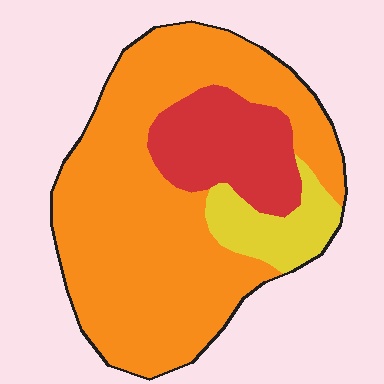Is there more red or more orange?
Orange.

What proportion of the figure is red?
Red covers 19% of the figure.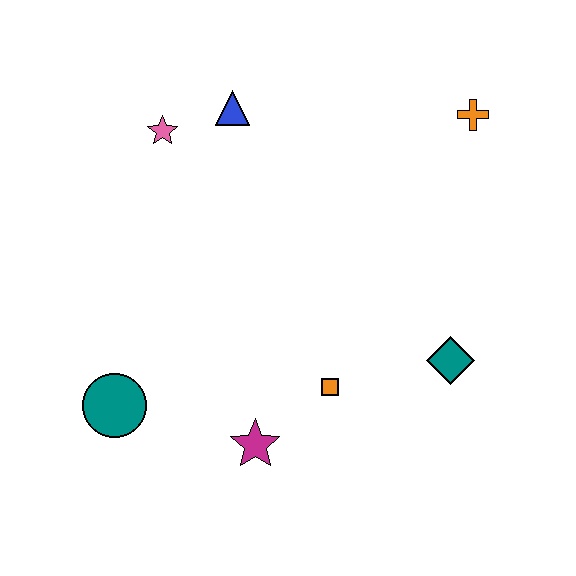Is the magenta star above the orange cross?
No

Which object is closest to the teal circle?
The magenta star is closest to the teal circle.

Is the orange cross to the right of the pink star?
Yes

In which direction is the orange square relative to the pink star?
The orange square is below the pink star.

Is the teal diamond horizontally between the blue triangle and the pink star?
No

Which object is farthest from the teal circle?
The orange cross is farthest from the teal circle.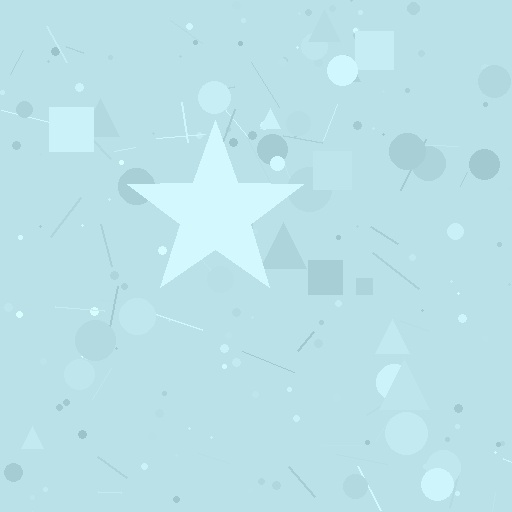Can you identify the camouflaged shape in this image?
The camouflaged shape is a star.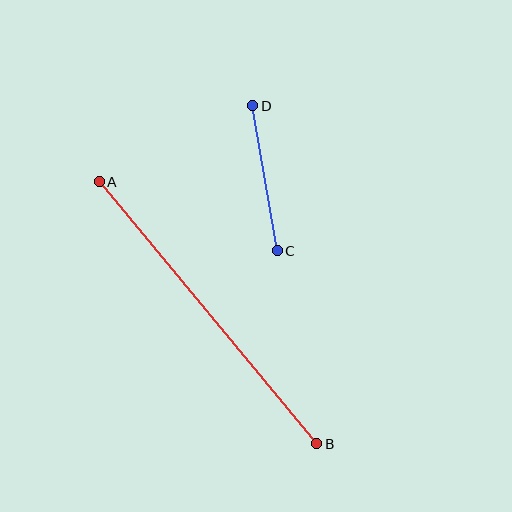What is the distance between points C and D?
The distance is approximately 147 pixels.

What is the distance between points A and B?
The distance is approximately 341 pixels.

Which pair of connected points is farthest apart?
Points A and B are farthest apart.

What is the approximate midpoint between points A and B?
The midpoint is at approximately (208, 313) pixels.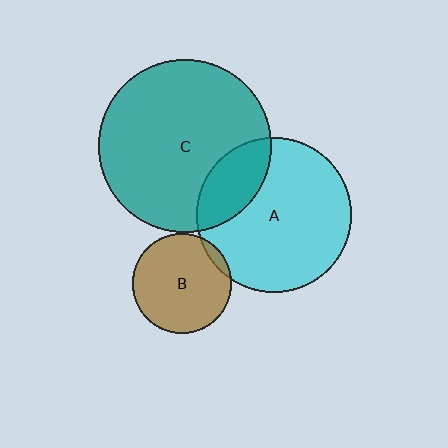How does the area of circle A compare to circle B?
Approximately 2.4 times.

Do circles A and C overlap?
Yes.